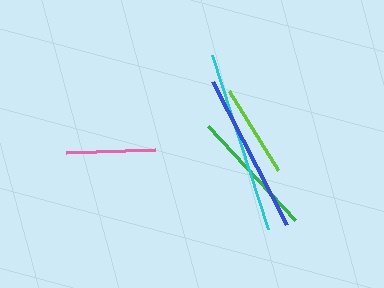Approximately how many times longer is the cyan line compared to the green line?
The cyan line is approximately 1.4 times the length of the green line.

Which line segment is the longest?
The cyan line is the longest at approximately 182 pixels.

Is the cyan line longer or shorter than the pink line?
The cyan line is longer than the pink line.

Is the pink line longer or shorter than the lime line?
The lime line is longer than the pink line.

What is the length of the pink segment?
The pink segment is approximately 89 pixels long.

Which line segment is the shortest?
The pink line is the shortest at approximately 89 pixels.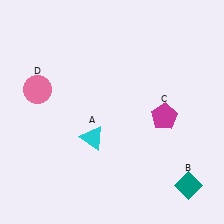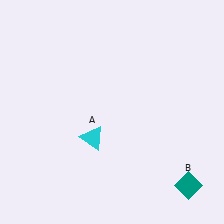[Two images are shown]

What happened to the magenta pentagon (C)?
The magenta pentagon (C) was removed in Image 2. It was in the bottom-right area of Image 1.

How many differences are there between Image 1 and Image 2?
There are 2 differences between the two images.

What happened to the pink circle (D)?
The pink circle (D) was removed in Image 2. It was in the top-left area of Image 1.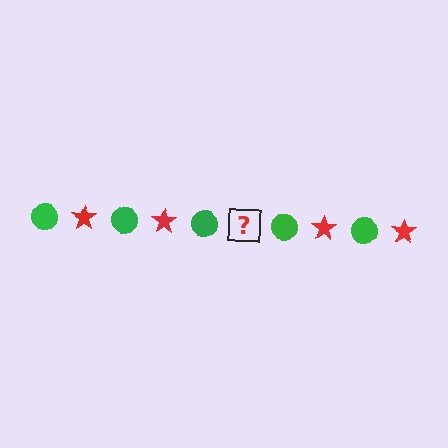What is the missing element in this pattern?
The missing element is a red star.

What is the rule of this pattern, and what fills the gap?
The rule is that the pattern alternates between green circle and red star. The gap should be filled with a red star.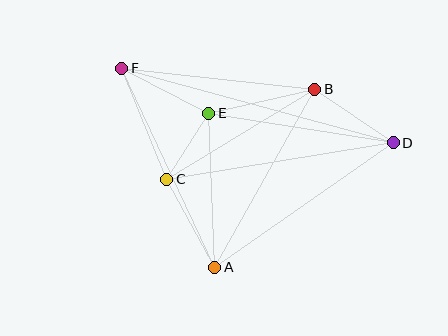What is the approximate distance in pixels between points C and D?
The distance between C and D is approximately 230 pixels.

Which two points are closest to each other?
Points C and E are closest to each other.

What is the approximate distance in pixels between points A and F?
The distance between A and F is approximately 220 pixels.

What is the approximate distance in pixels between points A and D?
The distance between A and D is approximately 218 pixels.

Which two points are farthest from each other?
Points D and F are farthest from each other.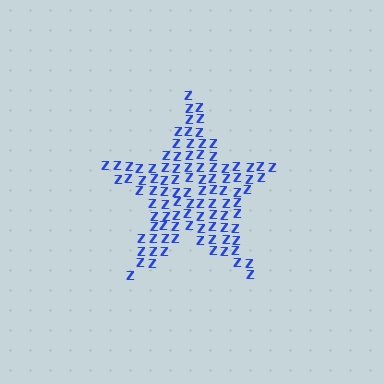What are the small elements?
The small elements are letter Z's.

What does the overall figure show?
The overall figure shows a star.